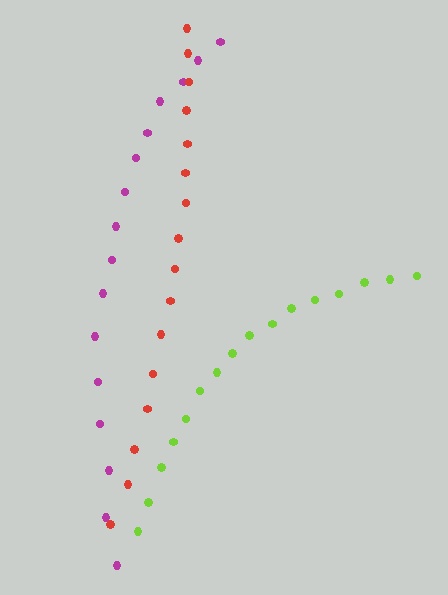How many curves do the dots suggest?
There are 3 distinct paths.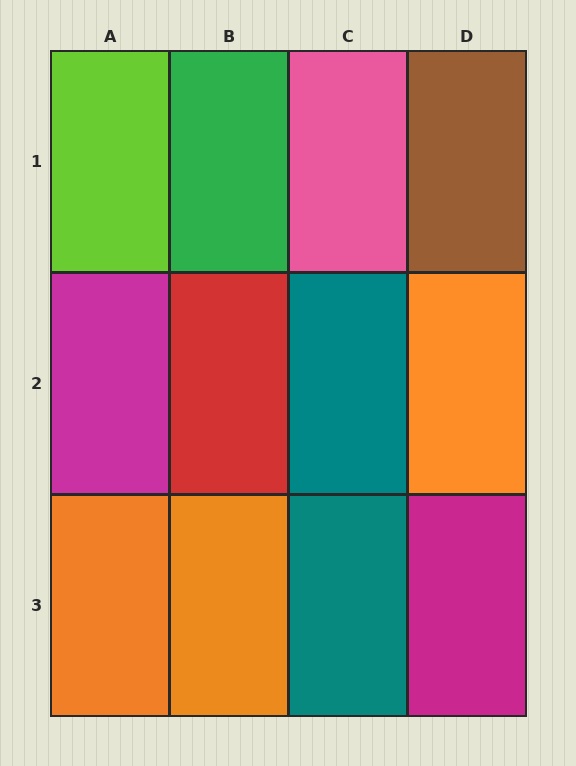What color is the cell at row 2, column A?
Magenta.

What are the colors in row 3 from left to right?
Orange, orange, teal, magenta.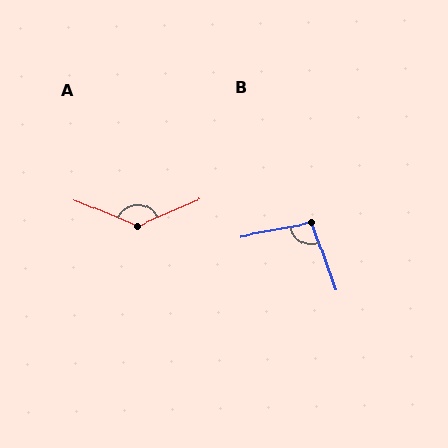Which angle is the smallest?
B, at approximately 99 degrees.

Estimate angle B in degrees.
Approximately 99 degrees.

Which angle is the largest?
A, at approximately 134 degrees.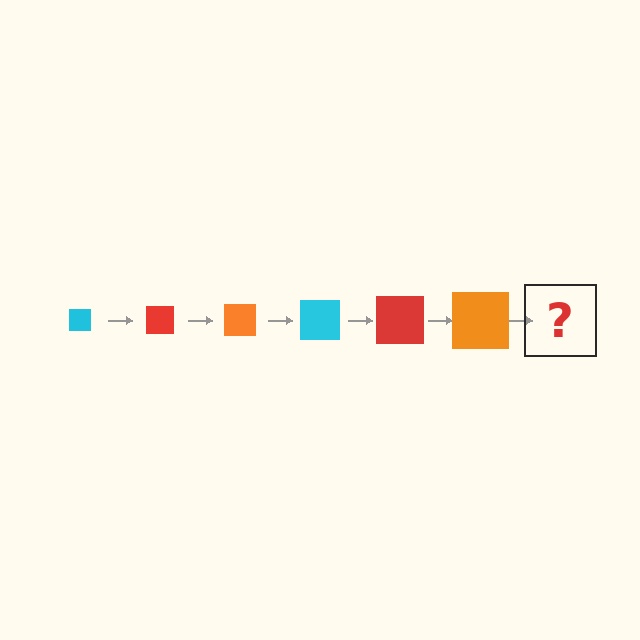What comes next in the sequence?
The next element should be a cyan square, larger than the previous one.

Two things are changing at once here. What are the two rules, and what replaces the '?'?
The two rules are that the square grows larger each step and the color cycles through cyan, red, and orange. The '?' should be a cyan square, larger than the previous one.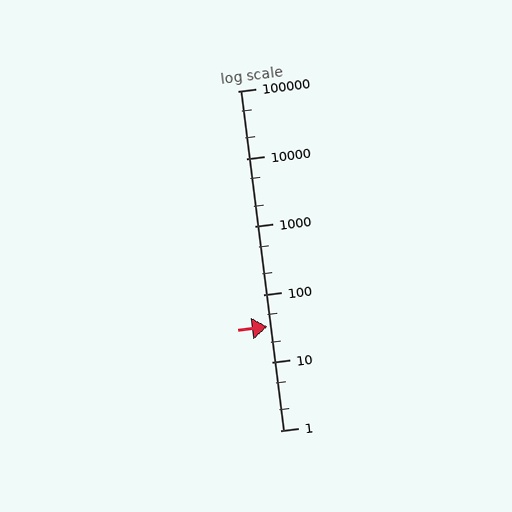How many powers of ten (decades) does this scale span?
The scale spans 5 decades, from 1 to 100000.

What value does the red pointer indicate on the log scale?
The pointer indicates approximately 34.